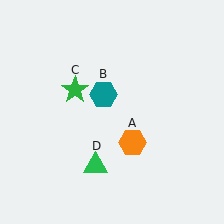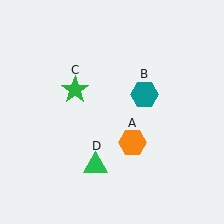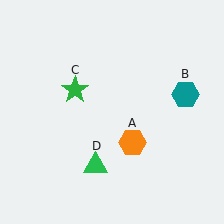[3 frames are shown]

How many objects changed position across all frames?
1 object changed position: teal hexagon (object B).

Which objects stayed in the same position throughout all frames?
Orange hexagon (object A) and green star (object C) and green triangle (object D) remained stationary.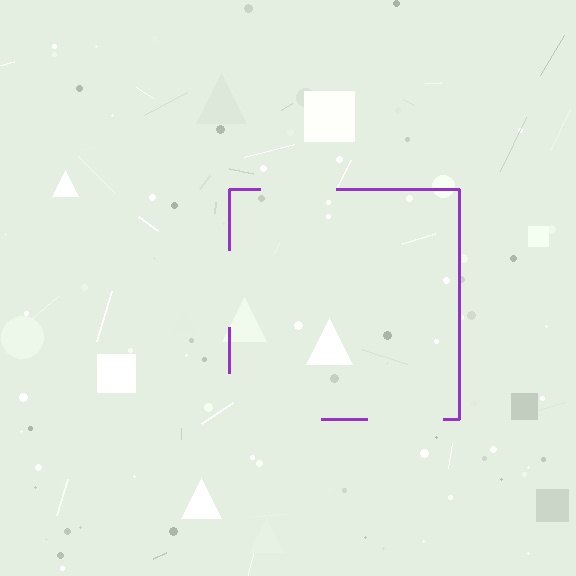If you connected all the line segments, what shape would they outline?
They would outline a square.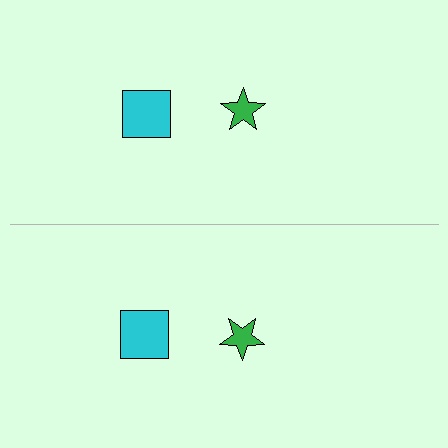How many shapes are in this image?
There are 4 shapes in this image.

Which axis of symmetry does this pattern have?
The pattern has a horizontal axis of symmetry running through the center of the image.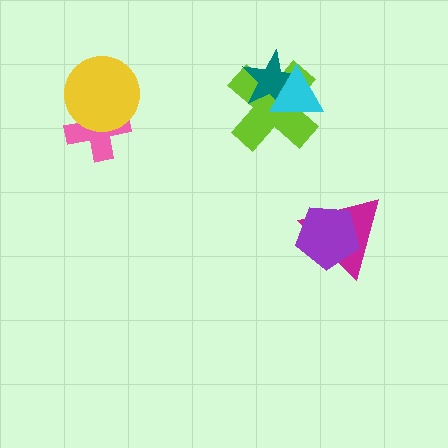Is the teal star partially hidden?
Yes, it is partially covered by another shape.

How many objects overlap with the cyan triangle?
2 objects overlap with the cyan triangle.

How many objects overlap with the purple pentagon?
1 object overlaps with the purple pentagon.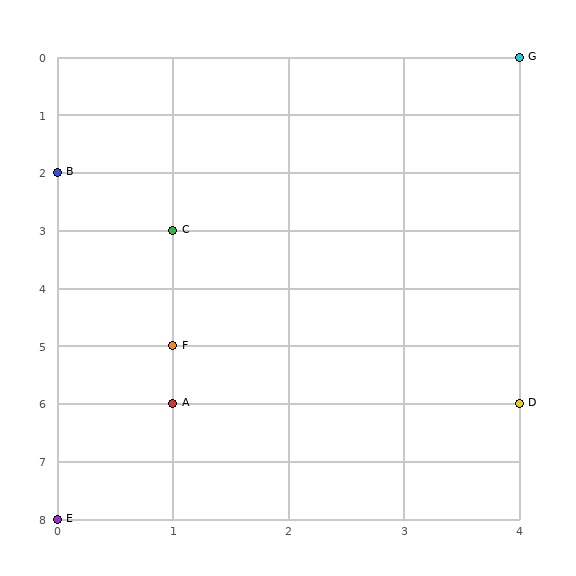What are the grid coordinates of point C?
Point C is at grid coordinates (1, 3).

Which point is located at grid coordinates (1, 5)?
Point F is at (1, 5).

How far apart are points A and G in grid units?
Points A and G are 3 columns and 6 rows apart (about 6.7 grid units diagonally).